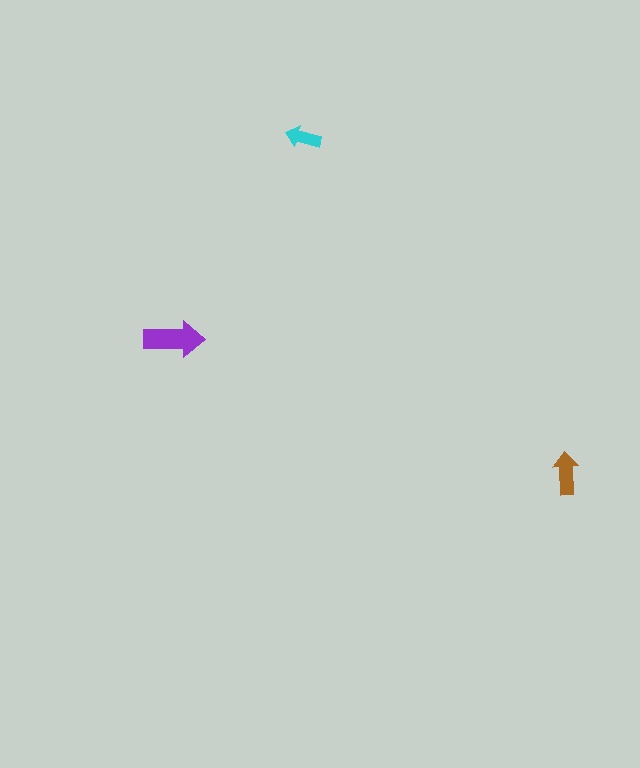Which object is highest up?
The cyan arrow is topmost.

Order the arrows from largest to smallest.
the purple one, the brown one, the cyan one.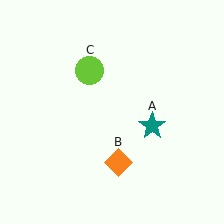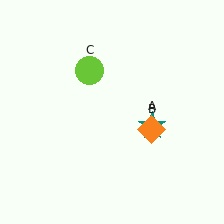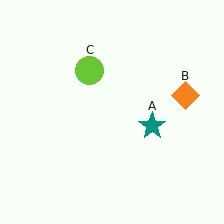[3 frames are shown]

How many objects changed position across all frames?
1 object changed position: orange diamond (object B).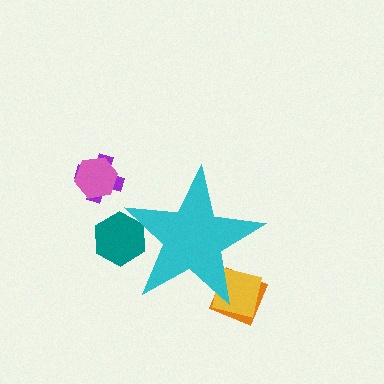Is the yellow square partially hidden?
Yes, the yellow square is partially hidden behind the cyan star.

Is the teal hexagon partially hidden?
Yes, the teal hexagon is partially hidden behind the cyan star.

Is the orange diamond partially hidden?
Yes, the orange diamond is partially hidden behind the cyan star.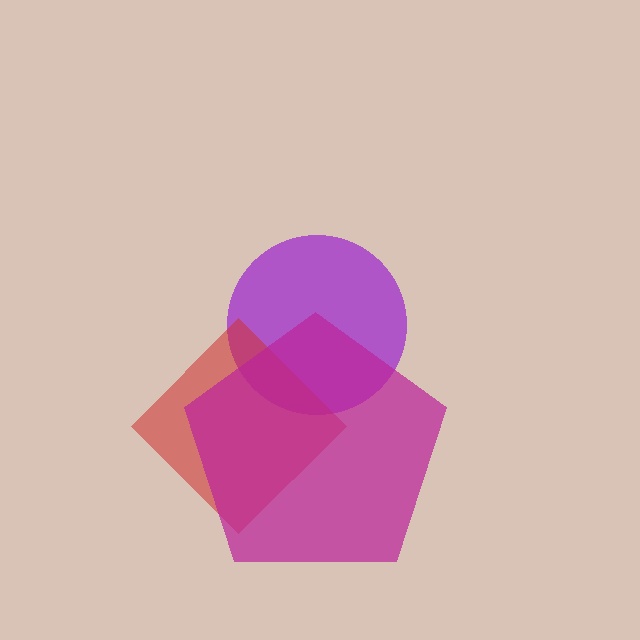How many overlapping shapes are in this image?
There are 3 overlapping shapes in the image.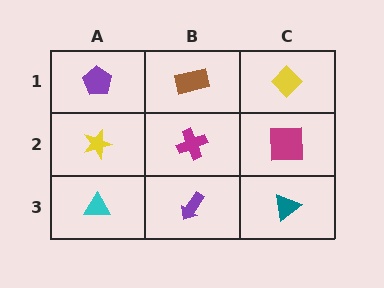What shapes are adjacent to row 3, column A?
A yellow star (row 2, column A), a purple arrow (row 3, column B).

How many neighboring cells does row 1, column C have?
2.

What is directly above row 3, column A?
A yellow star.